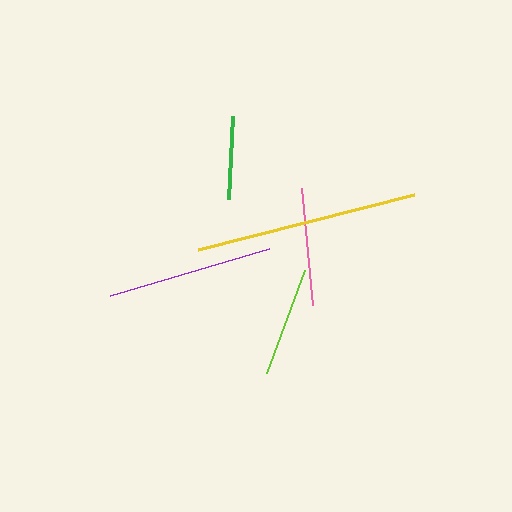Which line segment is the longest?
The yellow line is the longest at approximately 223 pixels.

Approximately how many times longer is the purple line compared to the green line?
The purple line is approximately 2.0 times the length of the green line.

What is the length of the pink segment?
The pink segment is approximately 117 pixels long.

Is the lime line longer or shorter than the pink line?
The pink line is longer than the lime line.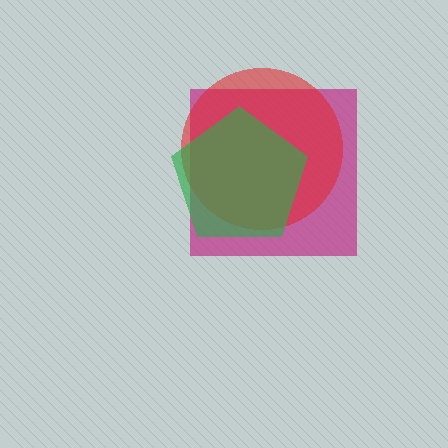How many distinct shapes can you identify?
There are 3 distinct shapes: a magenta square, a red circle, a green pentagon.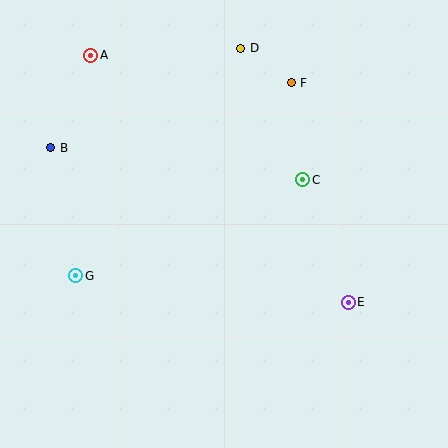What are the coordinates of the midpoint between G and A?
The midpoint between G and A is at (83, 165).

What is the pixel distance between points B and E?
The distance between B and E is 335 pixels.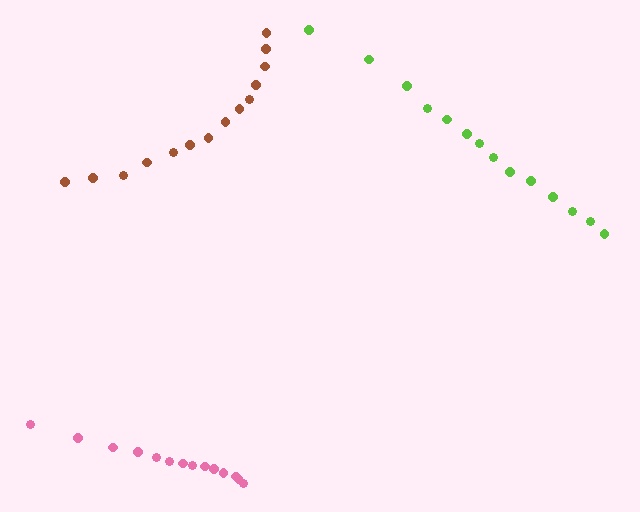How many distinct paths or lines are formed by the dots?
There are 3 distinct paths.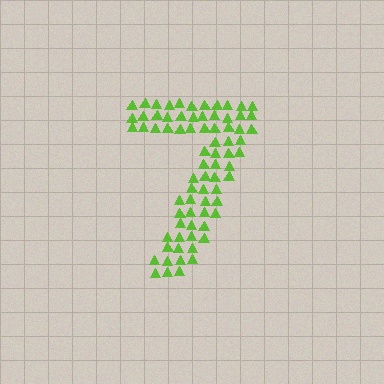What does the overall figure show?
The overall figure shows the digit 7.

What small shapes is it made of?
It is made of small triangles.